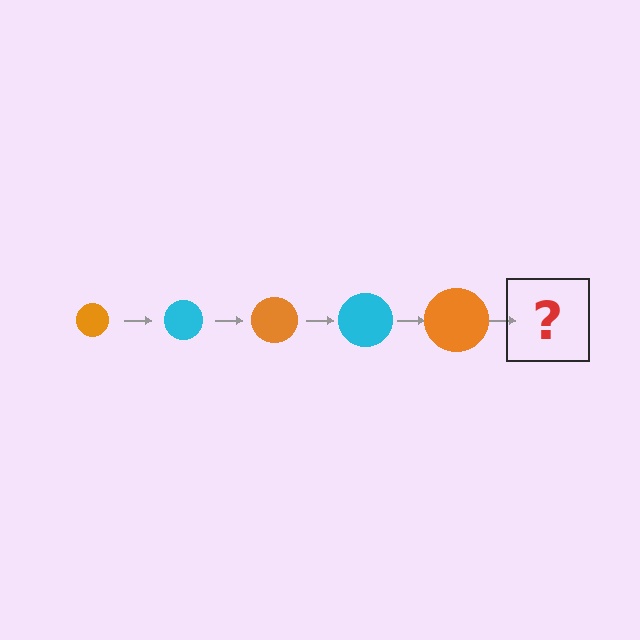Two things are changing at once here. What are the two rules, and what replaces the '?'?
The two rules are that the circle grows larger each step and the color cycles through orange and cyan. The '?' should be a cyan circle, larger than the previous one.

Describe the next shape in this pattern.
It should be a cyan circle, larger than the previous one.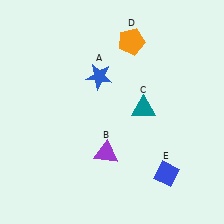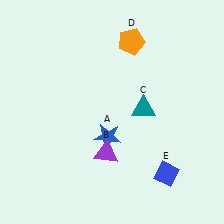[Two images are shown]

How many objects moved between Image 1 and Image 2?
1 object moved between the two images.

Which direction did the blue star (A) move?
The blue star (A) moved down.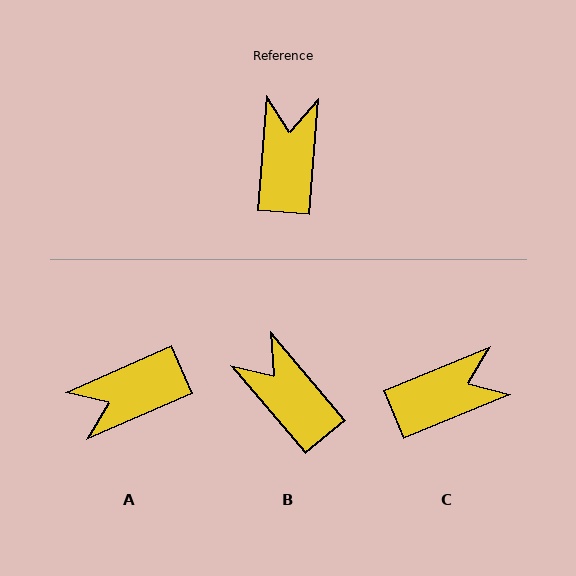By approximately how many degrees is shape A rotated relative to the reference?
Approximately 118 degrees counter-clockwise.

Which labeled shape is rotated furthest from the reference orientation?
A, about 118 degrees away.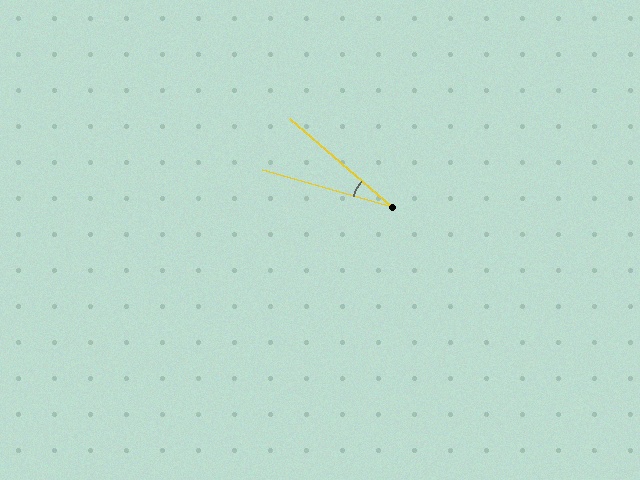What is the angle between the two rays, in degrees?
Approximately 25 degrees.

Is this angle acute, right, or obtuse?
It is acute.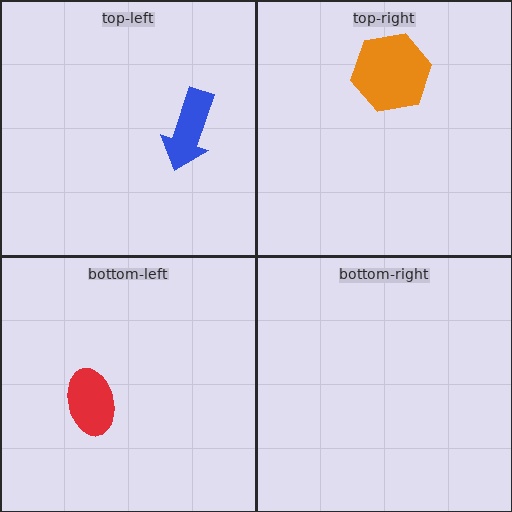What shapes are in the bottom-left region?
The red ellipse.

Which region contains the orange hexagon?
The top-right region.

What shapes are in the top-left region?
The blue arrow.